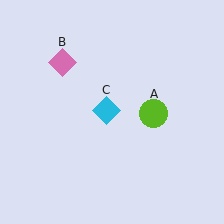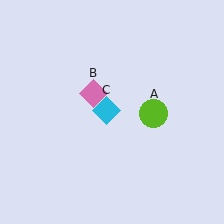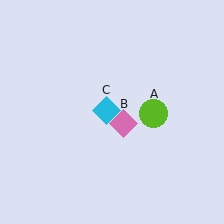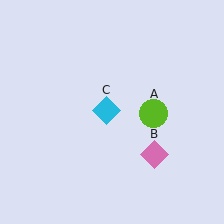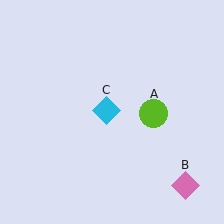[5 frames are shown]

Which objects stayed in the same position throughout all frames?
Lime circle (object A) and cyan diamond (object C) remained stationary.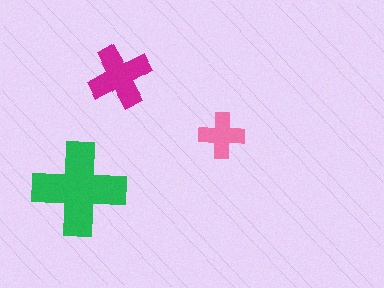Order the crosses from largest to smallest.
the green one, the magenta one, the pink one.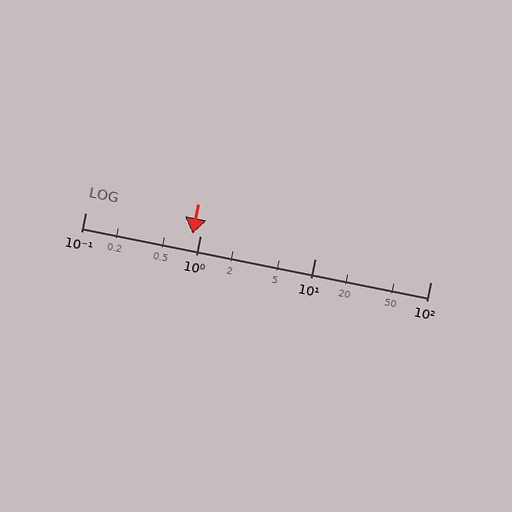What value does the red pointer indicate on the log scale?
The pointer indicates approximately 0.85.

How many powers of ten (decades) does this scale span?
The scale spans 3 decades, from 0.1 to 100.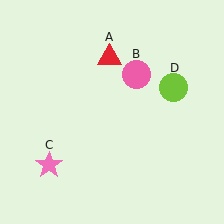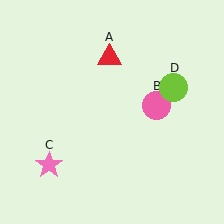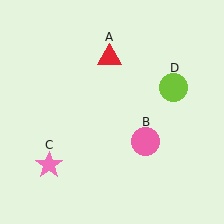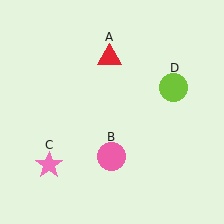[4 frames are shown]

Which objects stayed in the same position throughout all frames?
Red triangle (object A) and pink star (object C) and lime circle (object D) remained stationary.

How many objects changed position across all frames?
1 object changed position: pink circle (object B).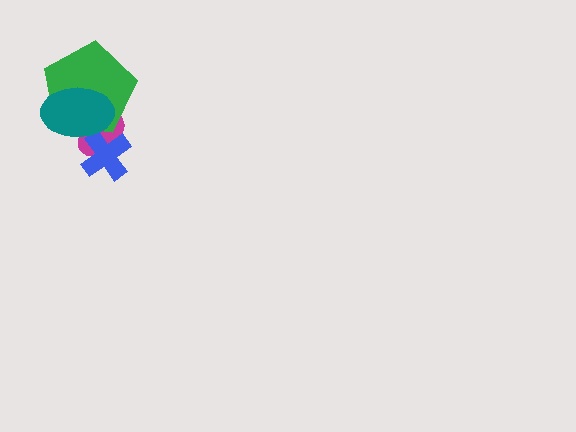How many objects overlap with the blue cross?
2 objects overlap with the blue cross.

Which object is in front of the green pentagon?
The teal ellipse is in front of the green pentagon.